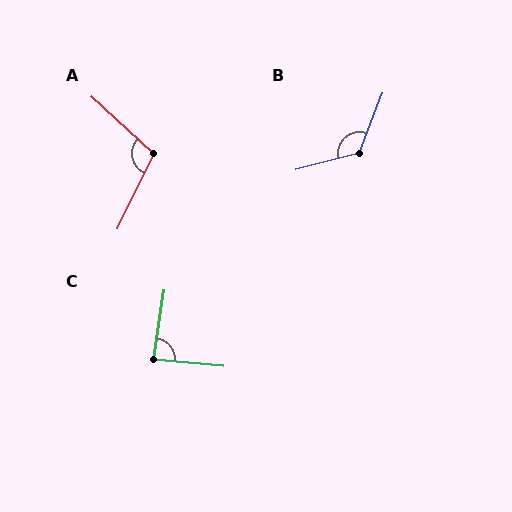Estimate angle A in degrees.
Approximately 107 degrees.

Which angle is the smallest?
C, at approximately 87 degrees.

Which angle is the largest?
B, at approximately 126 degrees.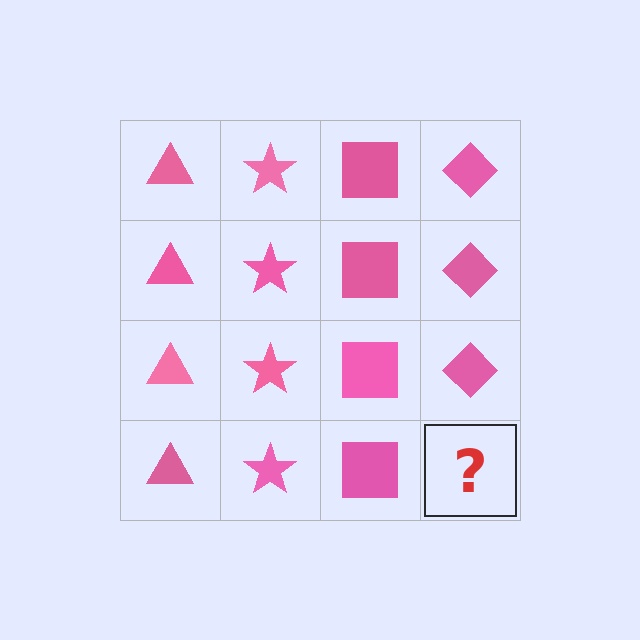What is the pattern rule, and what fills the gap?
The rule is that each column has a consistent shape. The gap should be filled with a pink diamond.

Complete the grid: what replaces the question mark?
The question mark should be replaced with a pink diamond.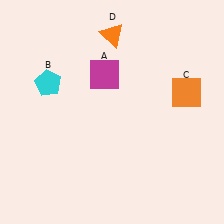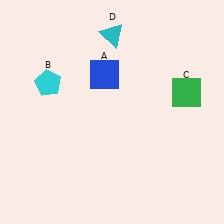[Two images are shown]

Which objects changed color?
A changed from magenta to blue. C changed from orange to green. D changed from orange to cyan.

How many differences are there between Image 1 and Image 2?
There are 3 differences between the two images.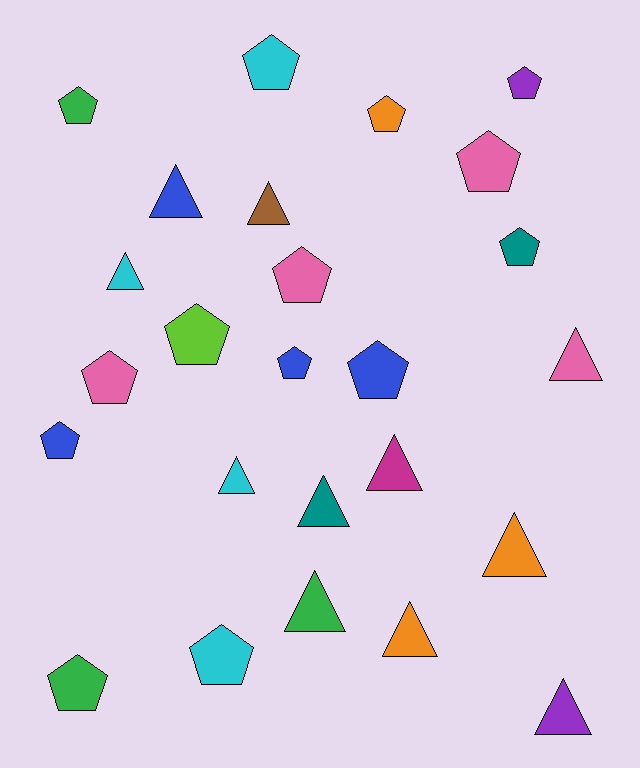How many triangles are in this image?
There are 11 triangles.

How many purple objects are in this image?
There are 2 purple objects.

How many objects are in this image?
There are 25 objects.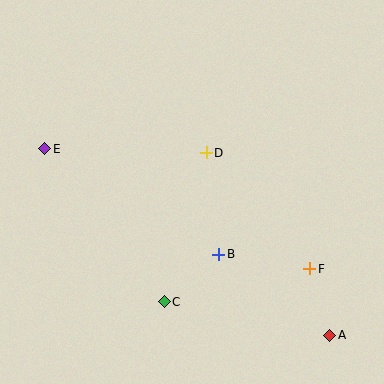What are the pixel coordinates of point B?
Point B is at (219, 254).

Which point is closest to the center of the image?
Point D at (206, 153) is closest to the center.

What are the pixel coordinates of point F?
Point F is at (310, 269).